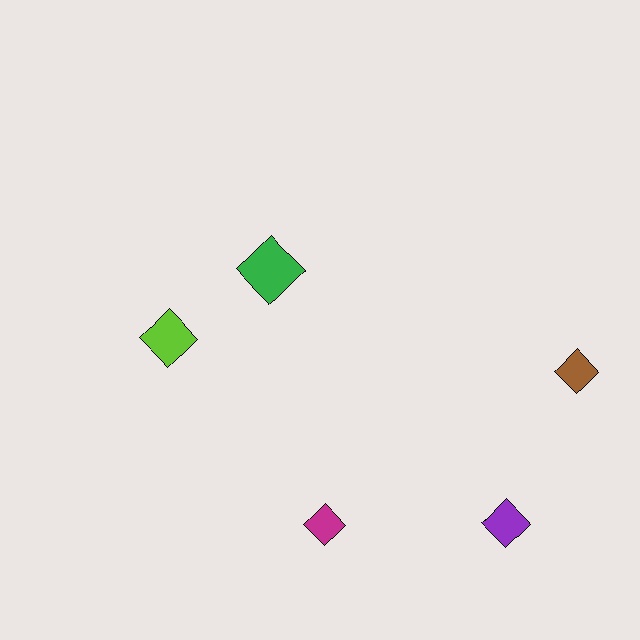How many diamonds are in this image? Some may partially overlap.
There are 5 diamonds.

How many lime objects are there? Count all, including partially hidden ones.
There is 1 lime object.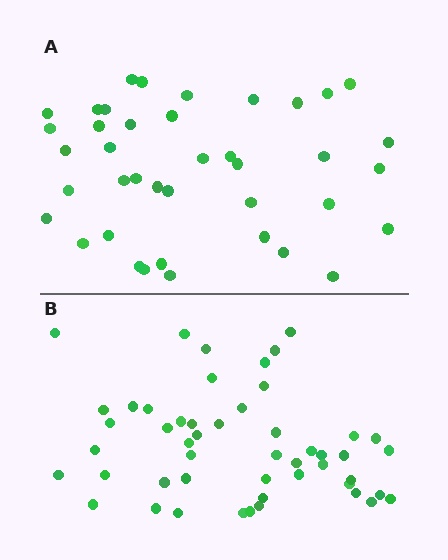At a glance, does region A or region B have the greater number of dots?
Region B (the bottom region) has more dots.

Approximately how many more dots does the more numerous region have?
Region B has roughly 10 or so more dots than region A.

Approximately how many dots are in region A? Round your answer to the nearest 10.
About 40 dots.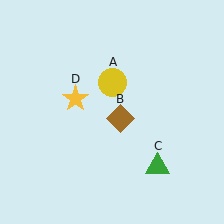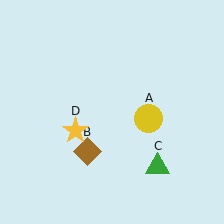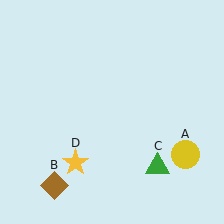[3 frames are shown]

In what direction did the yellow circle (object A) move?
The yellow circle (object A) moved down and to the right.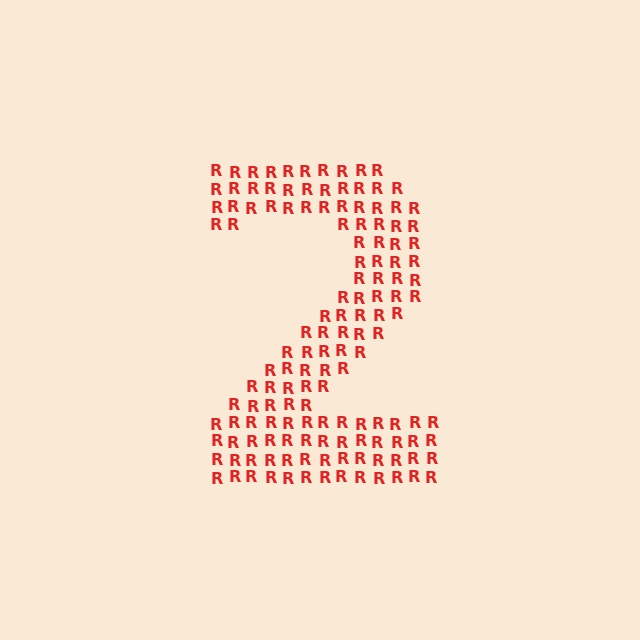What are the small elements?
The small elements are letter R's.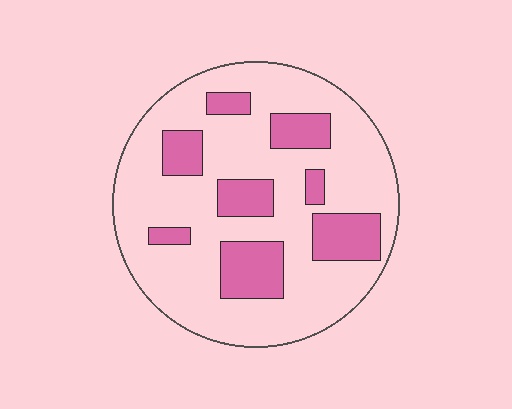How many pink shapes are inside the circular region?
8.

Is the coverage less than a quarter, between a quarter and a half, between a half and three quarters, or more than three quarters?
Less than a quarter.